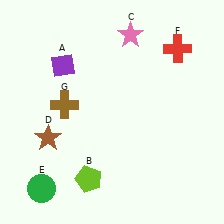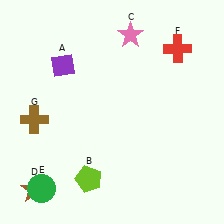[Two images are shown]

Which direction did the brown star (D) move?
The brown star (D) moved down.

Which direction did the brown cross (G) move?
The brown cross (G) moved left.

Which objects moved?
The objects that moved are: the brown star (D), the brown cross (G).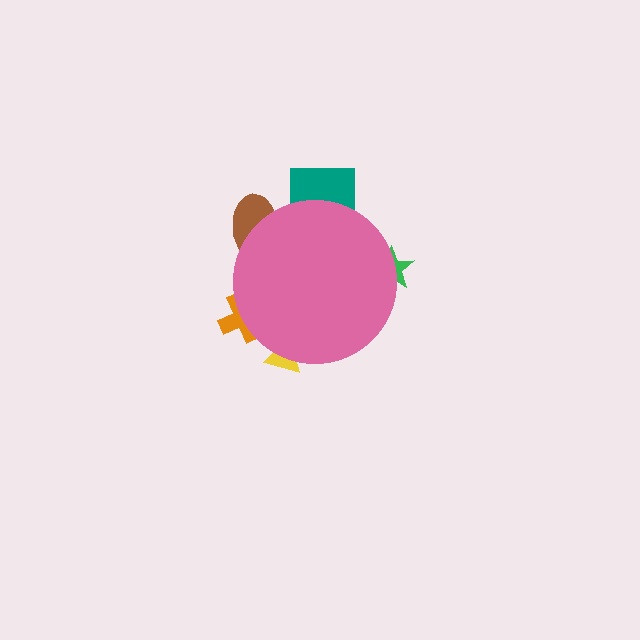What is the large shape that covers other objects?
A pink circle.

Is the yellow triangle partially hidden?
Yes, the yellow triangle is partially hidden behind the pink circle.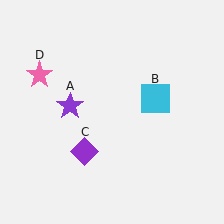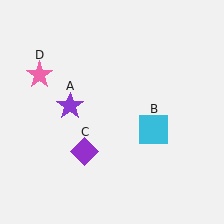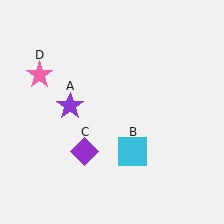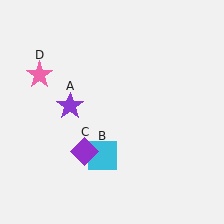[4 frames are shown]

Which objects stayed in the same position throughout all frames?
Purple star (object A) and purple diamond (object C) and pink star (object D) remained stationary.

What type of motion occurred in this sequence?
The cyan square (object B) rotated clockwise around the center of the scene.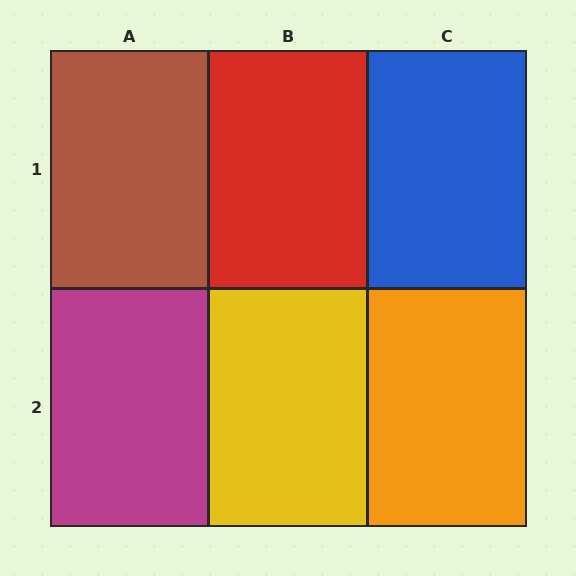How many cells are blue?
1 cell is blue.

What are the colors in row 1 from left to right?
Brown, red, blue.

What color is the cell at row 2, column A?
Magenta.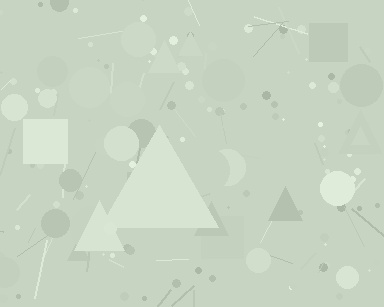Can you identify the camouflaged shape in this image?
The camouflaged shape is a triangle.